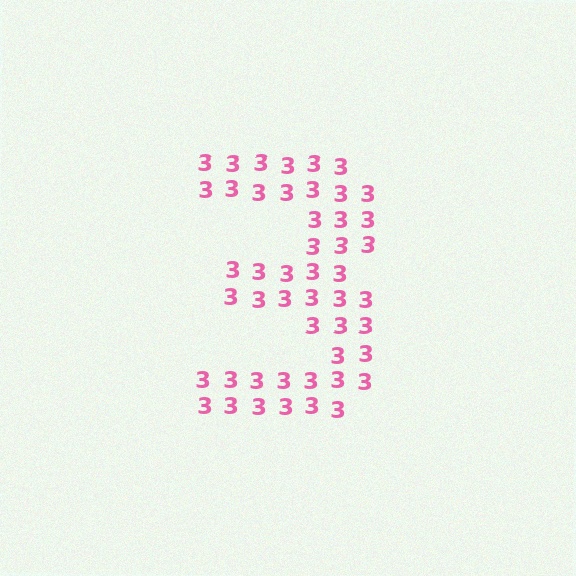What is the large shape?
The large shape is the digit 3.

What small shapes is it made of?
It is made of small digit 3's.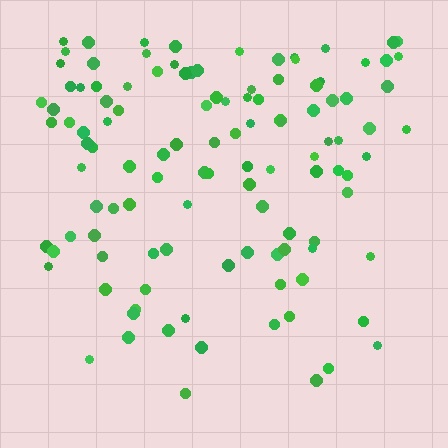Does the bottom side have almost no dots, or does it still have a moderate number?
Still a moderate number, just noticeably fewer than the top.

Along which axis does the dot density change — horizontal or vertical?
Vertical.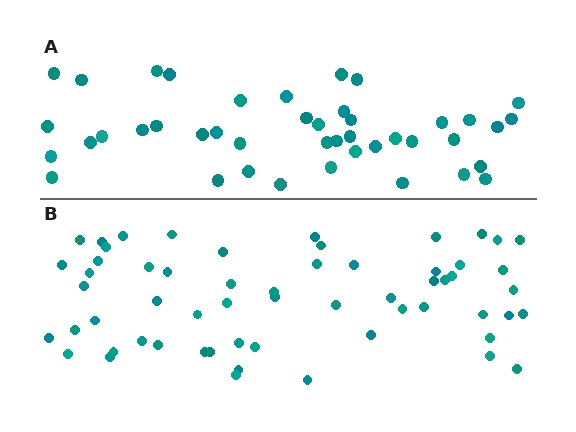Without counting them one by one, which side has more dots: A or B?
Region B (the bottom region) has more dots.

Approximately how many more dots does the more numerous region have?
Region B has approximately 15 more dots than region A.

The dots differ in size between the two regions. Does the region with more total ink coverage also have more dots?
No. Region A has more total ink coverage because its dots are larger, but region B actually contains more individual dots. Total area can be misleading — the number of items is what matters here.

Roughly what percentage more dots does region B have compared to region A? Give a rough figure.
About 35% more.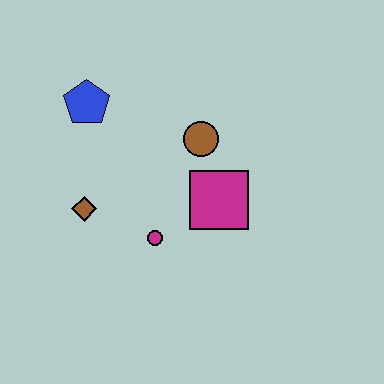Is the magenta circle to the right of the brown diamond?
Yes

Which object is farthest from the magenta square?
The blue pentagon is farthest from the magenta square.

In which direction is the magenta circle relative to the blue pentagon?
The magenta circle is below the blue pentagon.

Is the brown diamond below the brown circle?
Yes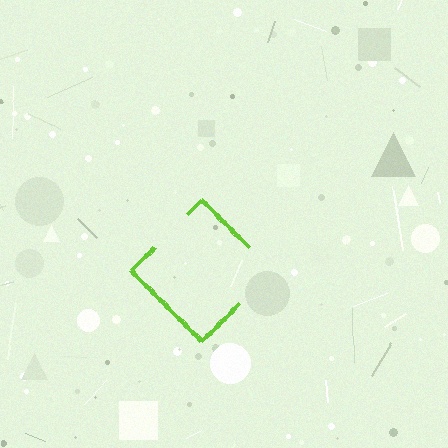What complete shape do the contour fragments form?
The contour fragments form a diamond.